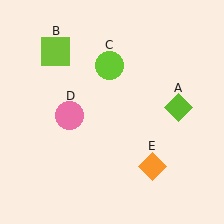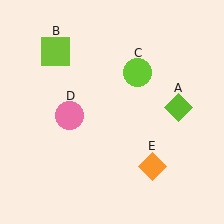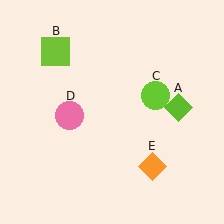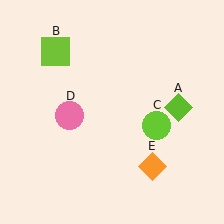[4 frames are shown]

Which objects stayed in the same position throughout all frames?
Lime diamond (object A) and lime square (object B) and pink circle (object D) and orange diamond (object E) remained stationary.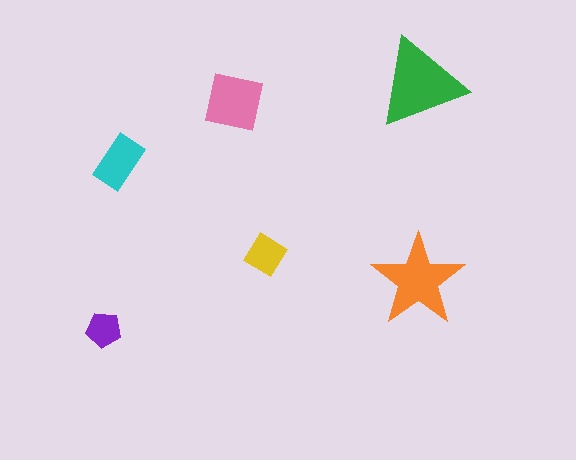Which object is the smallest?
The purple pentagon.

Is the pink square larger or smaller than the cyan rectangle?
Larger.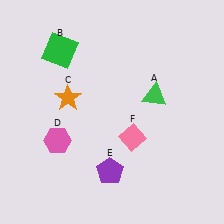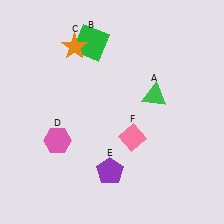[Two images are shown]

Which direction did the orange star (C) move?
The orange star (C) moved up.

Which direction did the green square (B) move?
The green square (B) moved right.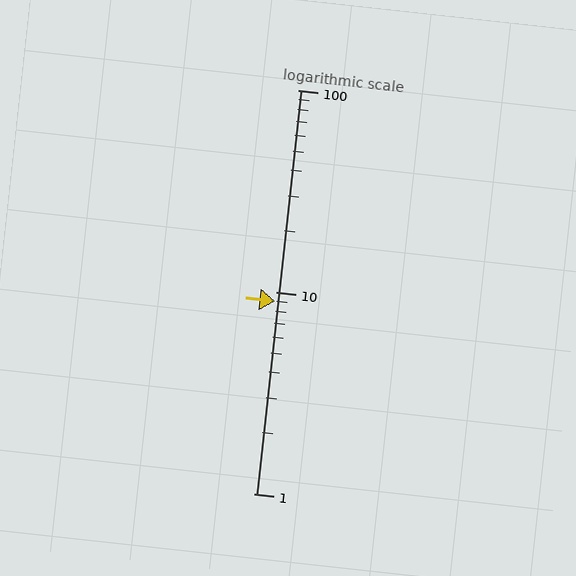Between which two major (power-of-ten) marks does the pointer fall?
The pointer is between 1 and 10.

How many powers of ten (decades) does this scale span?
The scale spans 2 decades, from 1 to 100.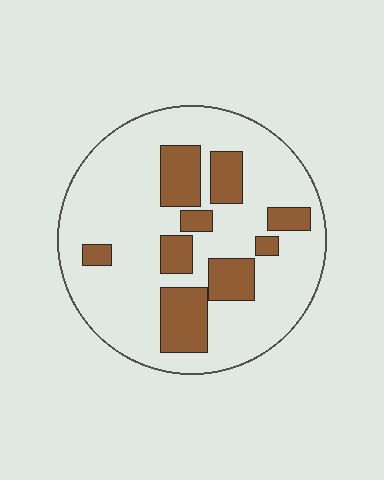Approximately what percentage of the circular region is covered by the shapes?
Approximately 25%.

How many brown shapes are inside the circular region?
9.